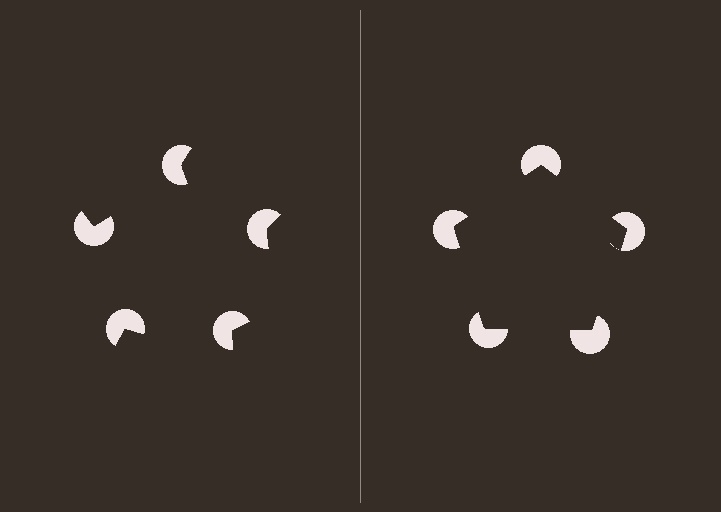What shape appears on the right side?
An illusory pentagon.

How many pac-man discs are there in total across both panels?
10 — 5 on each side.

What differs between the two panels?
The pac-man discs are positioned identically on both sides; only the wedge orientations differ. On the right they align to a pentagon; on the left they are misaligned.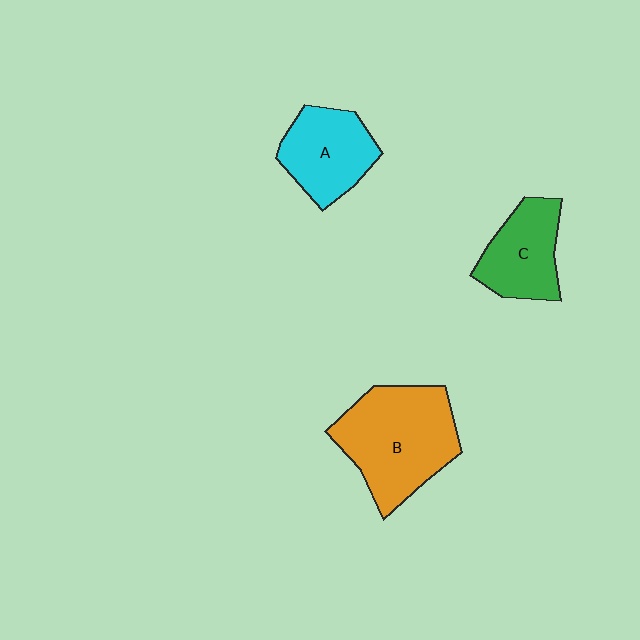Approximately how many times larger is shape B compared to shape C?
Approximately 1.7 times.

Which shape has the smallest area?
Shape C (green).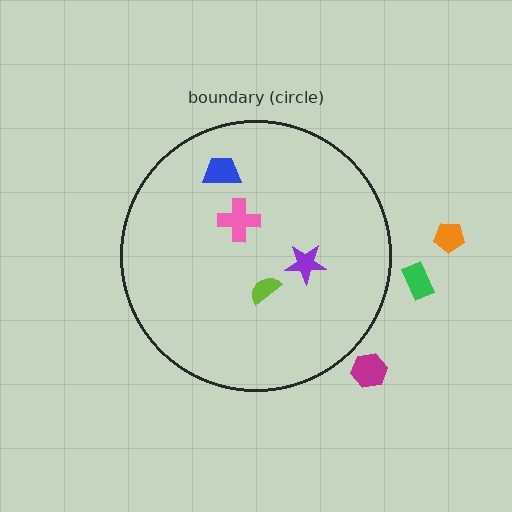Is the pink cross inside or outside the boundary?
Inside.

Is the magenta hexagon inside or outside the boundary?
Outside.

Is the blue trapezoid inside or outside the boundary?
Inside.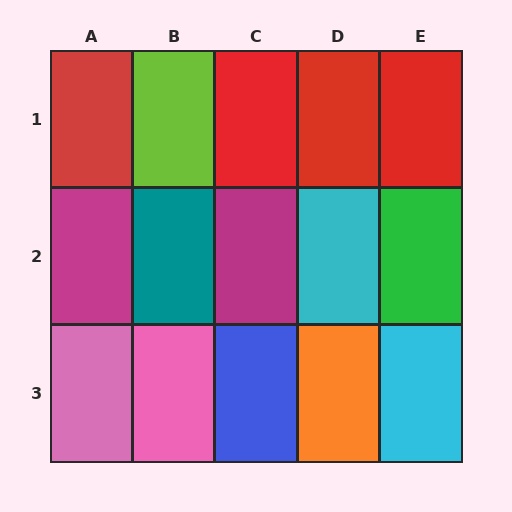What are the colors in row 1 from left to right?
Red, lime, red, red, red.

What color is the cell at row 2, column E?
Green.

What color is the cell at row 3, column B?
Pink.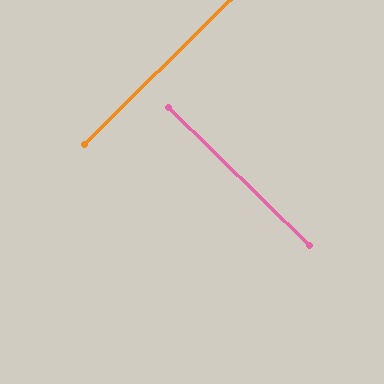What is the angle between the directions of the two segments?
Approximately 89 degrees.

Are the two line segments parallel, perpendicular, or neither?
Perpendicular — they meet at approximately 89°.